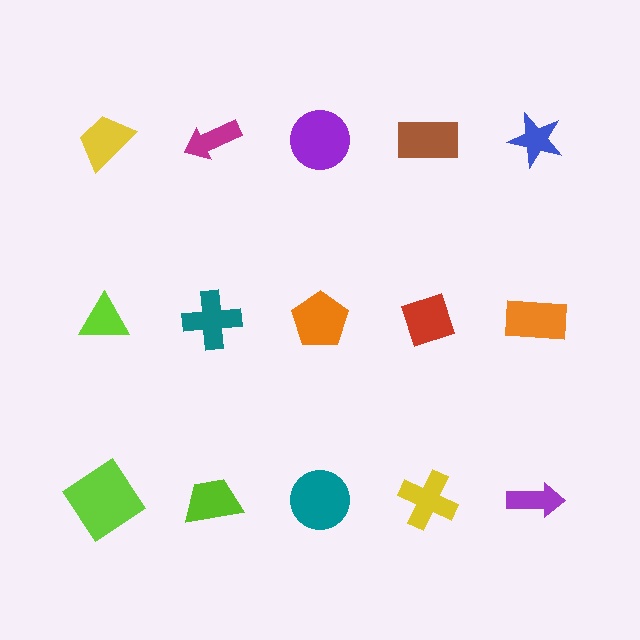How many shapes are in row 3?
5 shapes.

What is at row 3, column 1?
A lime diamond.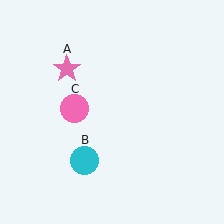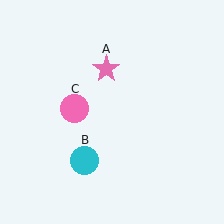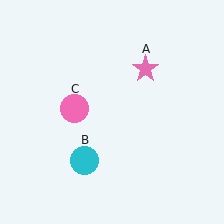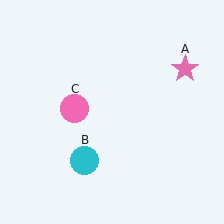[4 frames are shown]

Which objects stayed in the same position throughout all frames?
Cyan circle (object B) and pink circle (object C) remained stationary.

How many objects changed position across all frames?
1 object changed position: pink star (object A).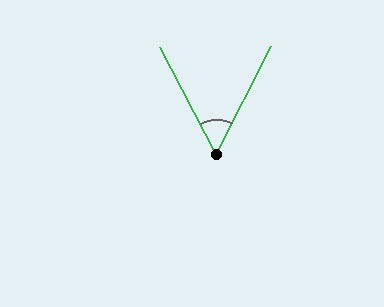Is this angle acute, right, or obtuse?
It is acute.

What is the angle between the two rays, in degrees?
Approximately 55 degrees.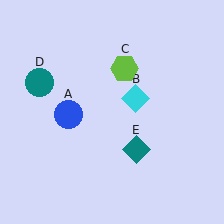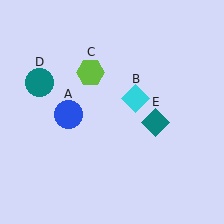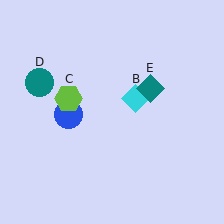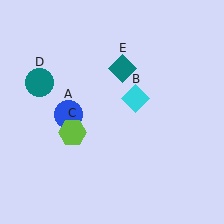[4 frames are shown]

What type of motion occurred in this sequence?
The lime hexagon (object C), teal diamond (object E) rotated counterclockwise around the center of the scene.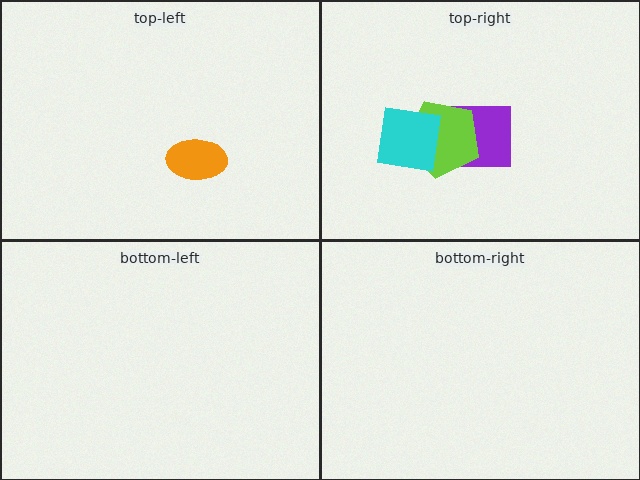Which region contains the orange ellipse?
The top-left region.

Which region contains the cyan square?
The top-right region.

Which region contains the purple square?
The top-right region.